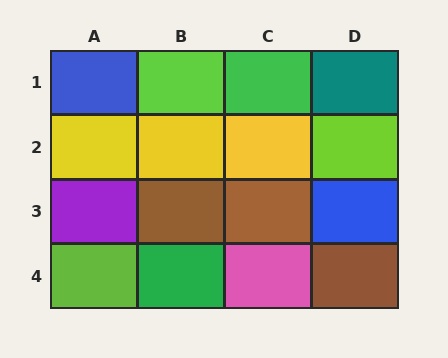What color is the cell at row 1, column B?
Lime.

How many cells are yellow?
3 cells are yellow.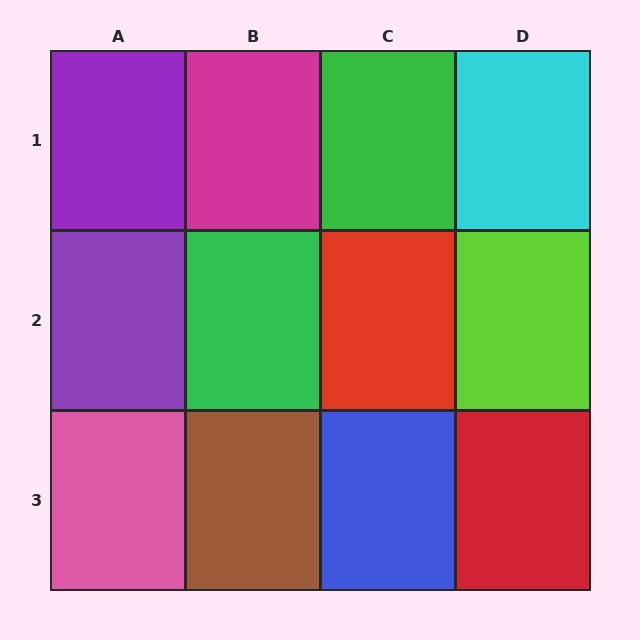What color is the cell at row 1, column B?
Magenta.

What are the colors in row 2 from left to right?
Purple, green, red, lime.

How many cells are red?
2 cells are red.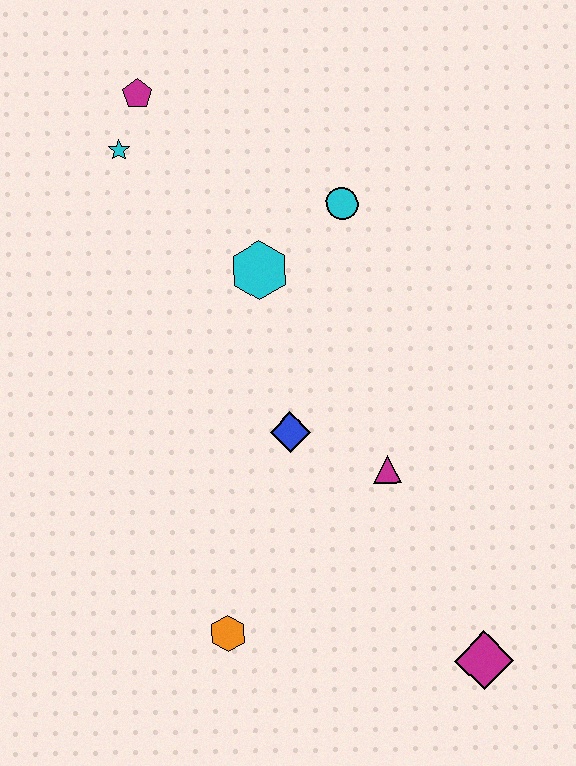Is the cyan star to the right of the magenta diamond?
No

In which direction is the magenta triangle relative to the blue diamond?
The magenta triangle is to the right of the blue diamond.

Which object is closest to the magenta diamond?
The magenta triangle is closest to the magenta diamond.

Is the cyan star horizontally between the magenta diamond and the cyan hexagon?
No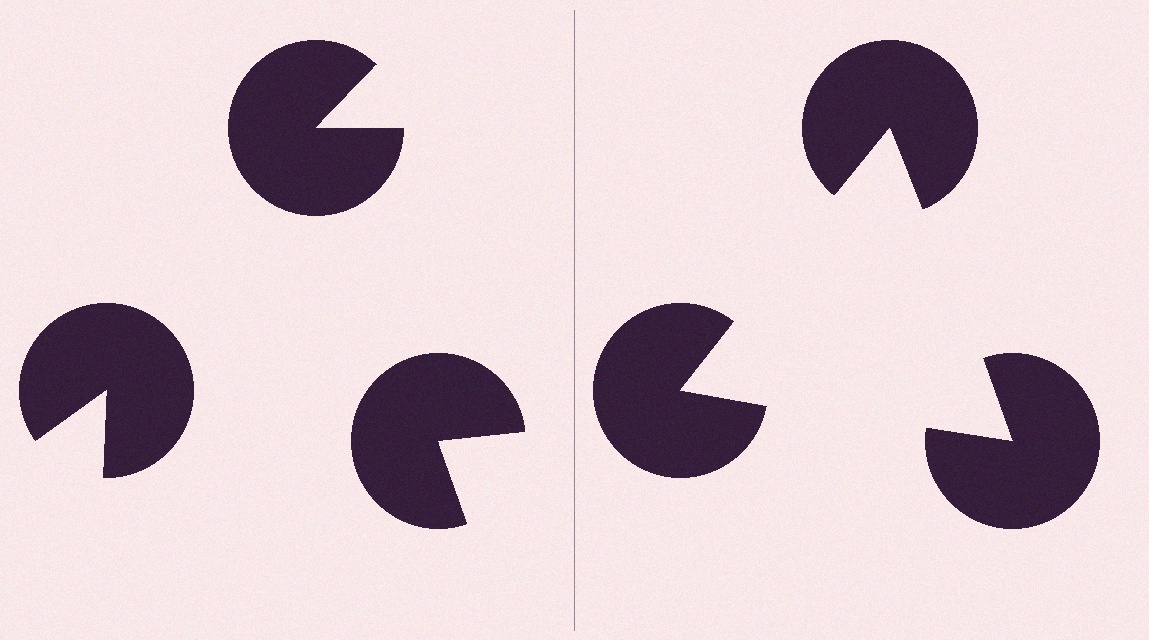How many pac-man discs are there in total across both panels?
6 — 3 on each side.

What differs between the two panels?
The pac-man discs are positioned identically on both sides; only the wedge orientations differ. On the right they align to a triangle; on the left they are misaligned.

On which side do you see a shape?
An illusory triangle appears on the right side. On the left side the wedge cuts are rotated, so no coherent shape forms.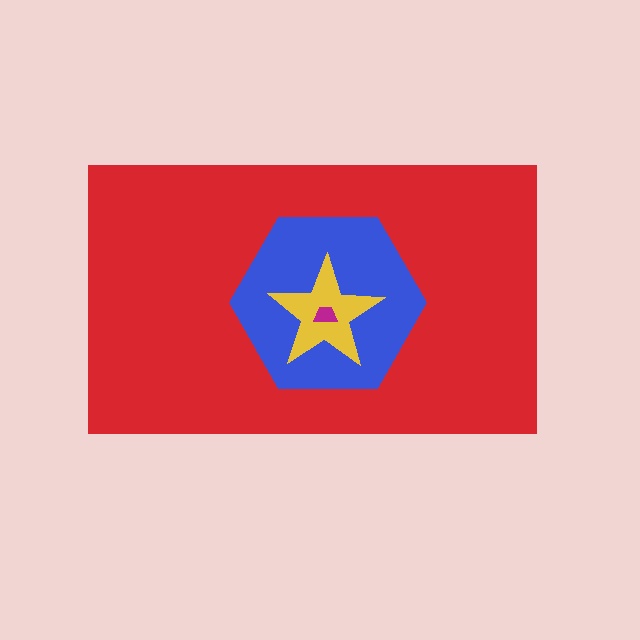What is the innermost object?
The magenta trapezoid.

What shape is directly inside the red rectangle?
The blue hexagon.